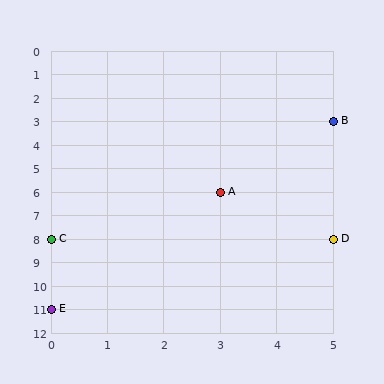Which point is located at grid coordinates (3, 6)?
Point A is at (3, 6).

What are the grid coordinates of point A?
Point A is at grid coordinates (3, 6).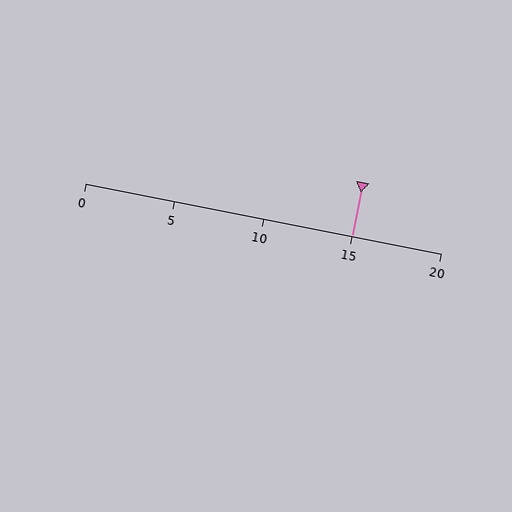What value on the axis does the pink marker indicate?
The marker indicates approximately 15.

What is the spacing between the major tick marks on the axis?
The major ticks are spaced 5 apart.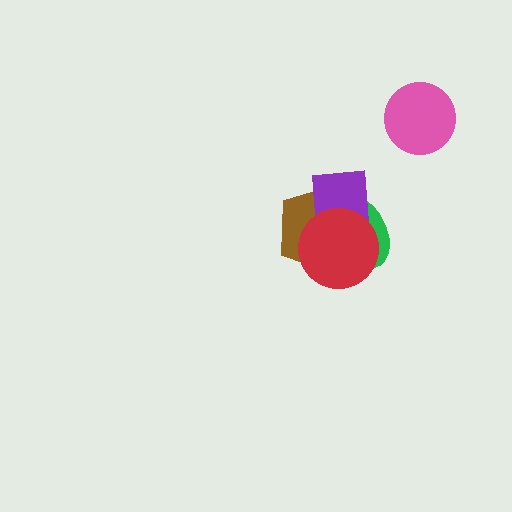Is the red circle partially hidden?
No, no other shape covers it.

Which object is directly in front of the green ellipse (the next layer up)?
The purple square is directly in front of the green ellipse.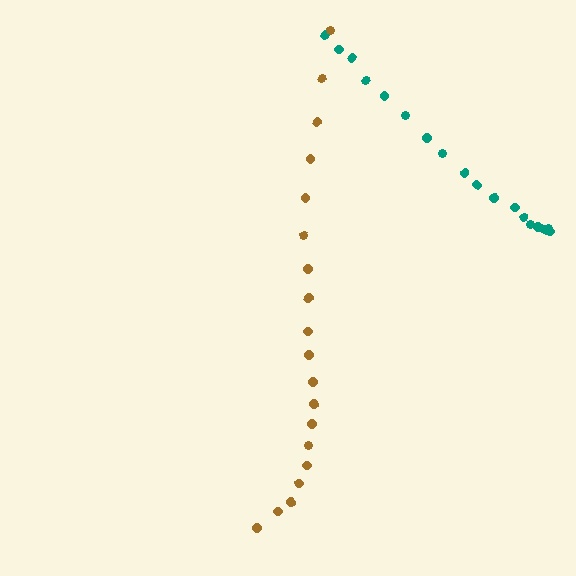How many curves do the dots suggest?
There are 2 distinct paths.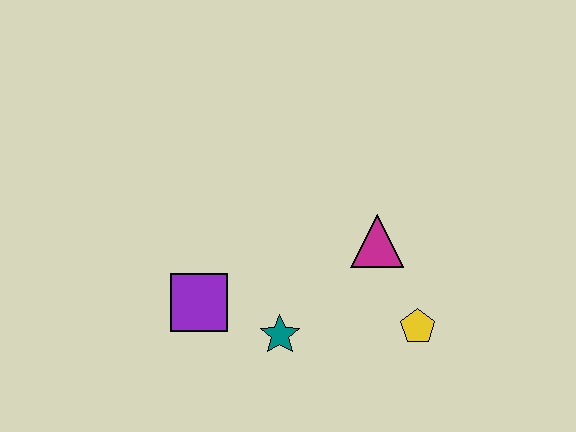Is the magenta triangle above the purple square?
Yes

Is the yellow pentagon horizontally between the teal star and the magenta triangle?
No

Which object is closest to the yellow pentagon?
The magenta triangle is closest to the yellow pentagon.